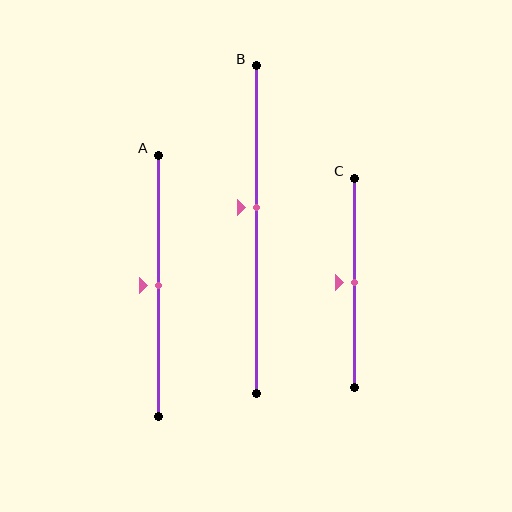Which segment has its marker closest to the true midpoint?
Segment A has its marker closest to the true midpoint.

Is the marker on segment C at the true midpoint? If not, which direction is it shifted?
Yes, the marker on segment C is at the true midpoint.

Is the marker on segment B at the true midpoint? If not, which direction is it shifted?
No, the marker on segment B is shifted upward by about 7% of the segment length.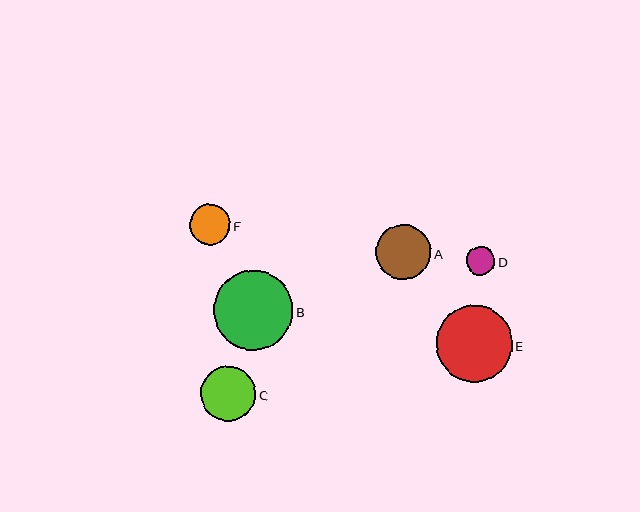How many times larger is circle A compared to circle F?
Circle A is approximately 1.4 times the size of circle F.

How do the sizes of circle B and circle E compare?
Circle B and circle E are approximately the same size.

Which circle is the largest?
Circle B is the largest with a size of approximately 80 pixels.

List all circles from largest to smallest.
From largest to smallest: B, E, A, C, F, D.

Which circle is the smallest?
Circle D is the smallest with a size of approximately 29 pixels.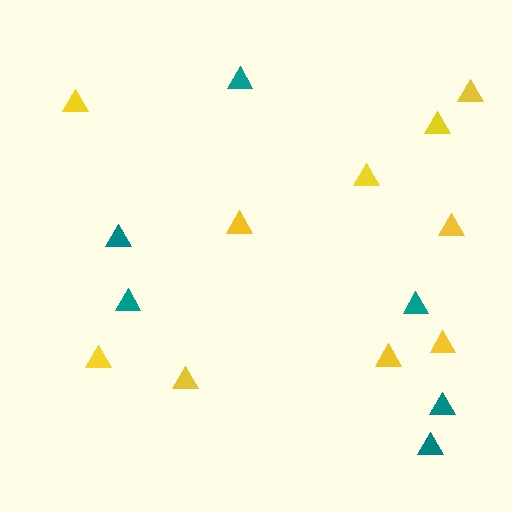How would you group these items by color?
There are 2 groups: one group of teal triangles (6) and one group of yellow triangles (10).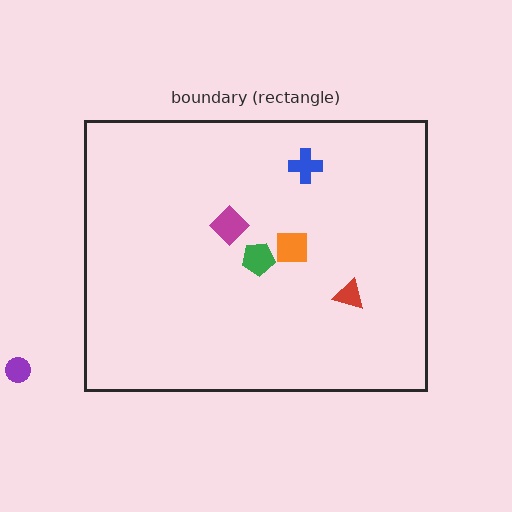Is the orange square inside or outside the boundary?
Inside.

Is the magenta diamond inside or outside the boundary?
Inside.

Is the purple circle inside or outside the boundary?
Outside.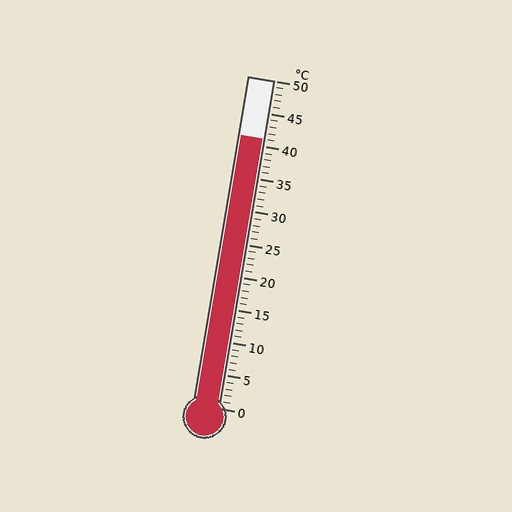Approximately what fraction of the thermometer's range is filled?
The thermometer is filled to approximately 80% of its range.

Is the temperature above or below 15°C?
The temperature is above 15°C.